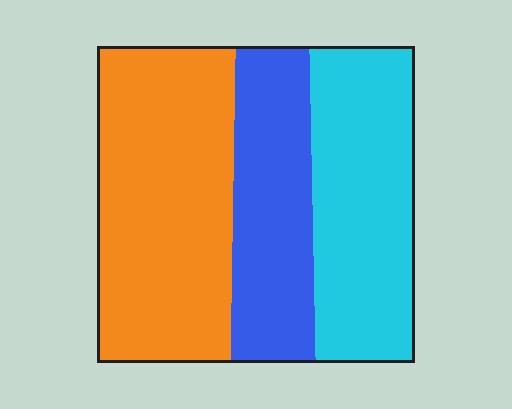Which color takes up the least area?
Blue, at roughly 25%.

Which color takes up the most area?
Orange, at roughly 45%.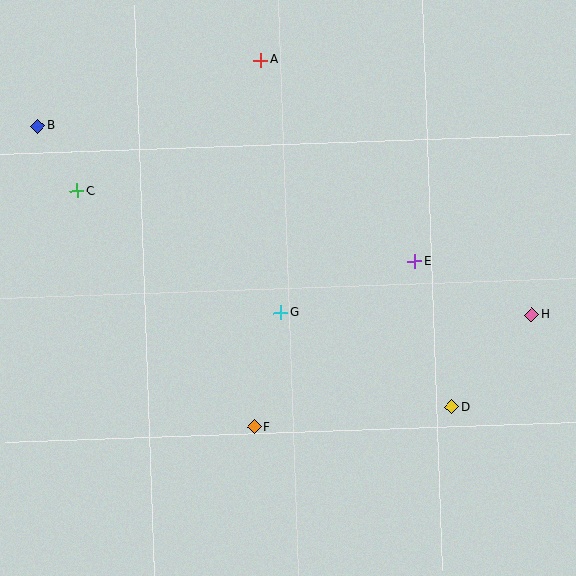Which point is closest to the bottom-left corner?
Point F is closest to the bottom-left corner.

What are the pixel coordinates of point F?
Point F is at (254, 427).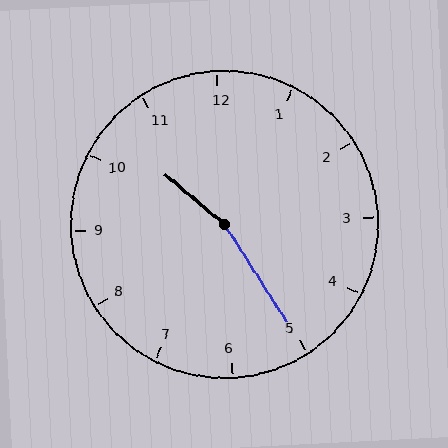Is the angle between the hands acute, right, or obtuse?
It is obtuse.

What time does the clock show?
10:25.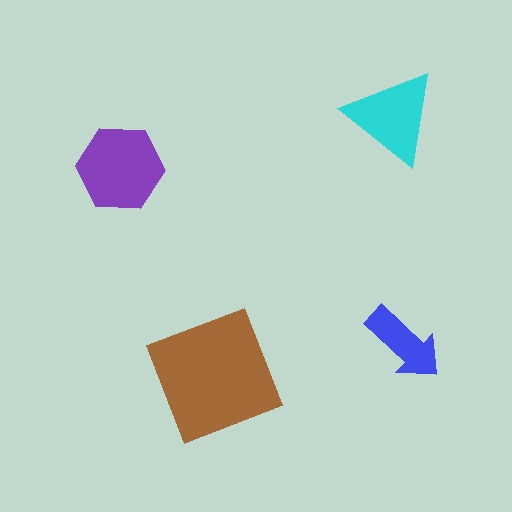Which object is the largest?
The brown square.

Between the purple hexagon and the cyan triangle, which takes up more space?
The purple hexagon.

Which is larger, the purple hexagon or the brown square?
The brown square.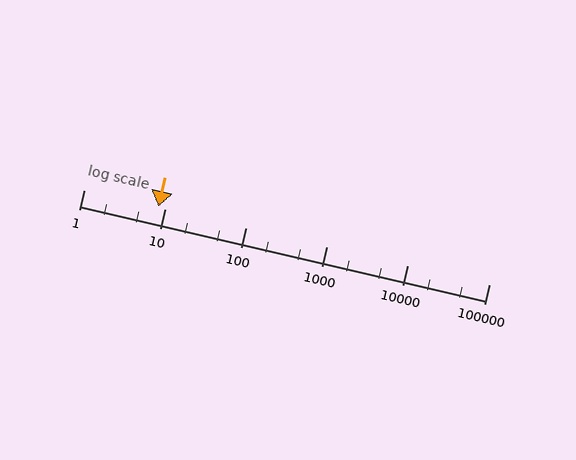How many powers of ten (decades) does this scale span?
The scale spans 5 decades, from 1 to 100000.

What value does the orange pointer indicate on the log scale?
The pointer indicates approximately 8.3.